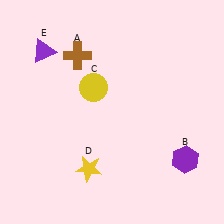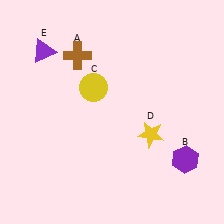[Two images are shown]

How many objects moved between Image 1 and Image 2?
1 object moved between the two images.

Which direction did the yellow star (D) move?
The yellow star (D) moved right.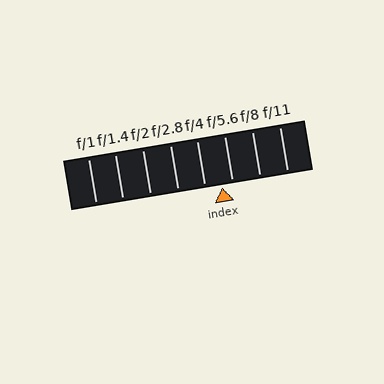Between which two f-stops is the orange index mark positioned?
The index mark is between f/4 and f/5.6.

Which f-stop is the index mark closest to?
The index mark is closest to f/5.6.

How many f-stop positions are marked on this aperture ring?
There are 8 f-stop positions marked.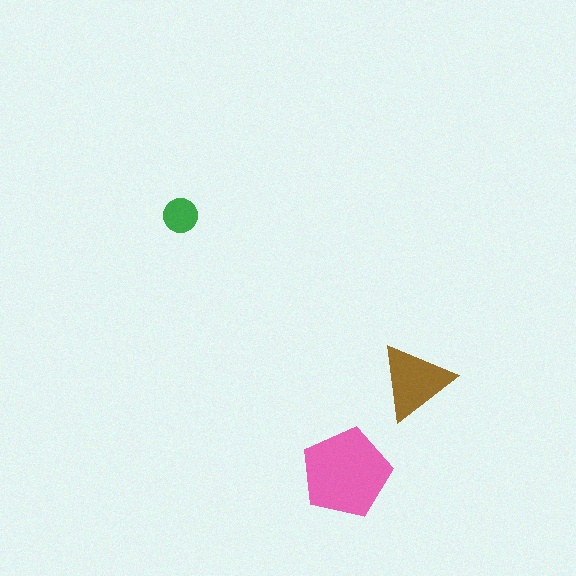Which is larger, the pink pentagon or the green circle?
The pink pentagon.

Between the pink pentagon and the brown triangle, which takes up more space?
The pink pentagon.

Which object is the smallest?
The green circle.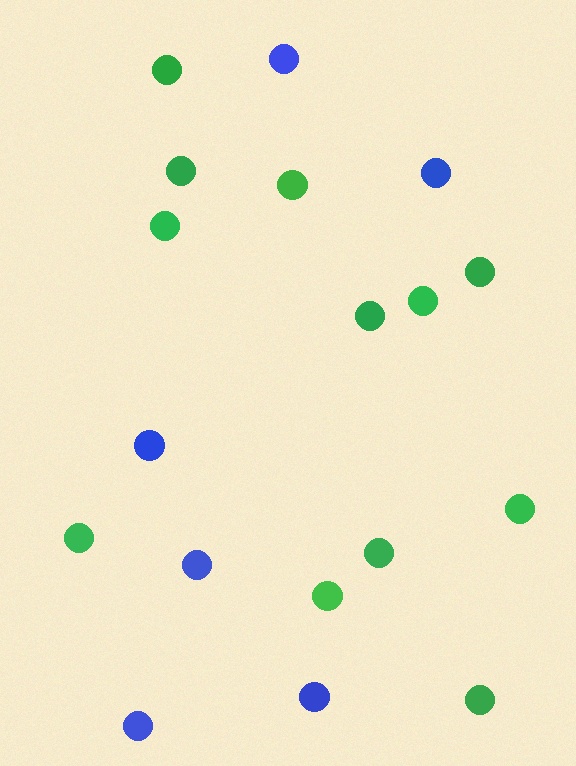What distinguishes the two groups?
There are 2 groups: one group of blue circles (6) and one group of green circles (12).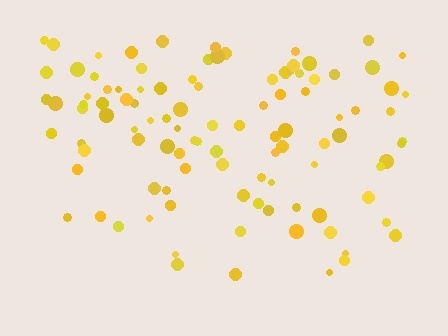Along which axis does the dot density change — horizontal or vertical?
Vertical.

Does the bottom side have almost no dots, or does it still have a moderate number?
Still a moderate number, just noticeably fewer than the top.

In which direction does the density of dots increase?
From bottom to top, with the top side densest.